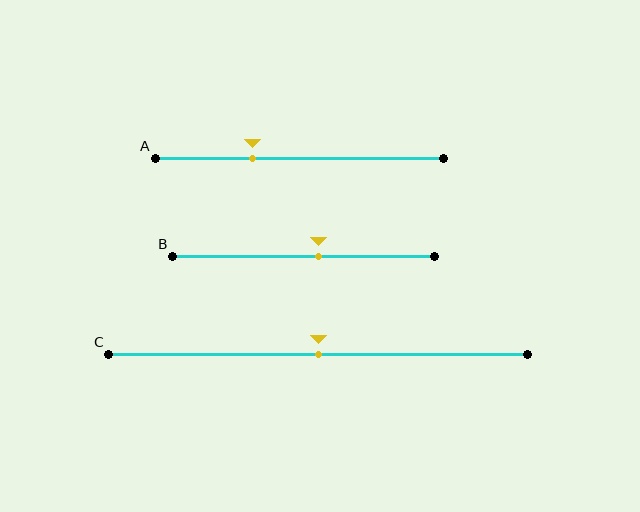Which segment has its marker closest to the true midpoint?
Segment C has its marker closest to the true midpoint.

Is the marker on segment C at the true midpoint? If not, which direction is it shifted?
Yes, the marker on segment C is at the true midpoint.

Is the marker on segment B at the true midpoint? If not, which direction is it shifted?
No, the marker on segment B is shifted to the right by about 6% of the segment length.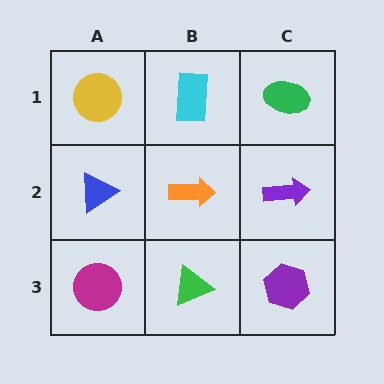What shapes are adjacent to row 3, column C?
A purple arrow (row 2, column C), a green triangle (row 3, column B).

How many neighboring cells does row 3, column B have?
3.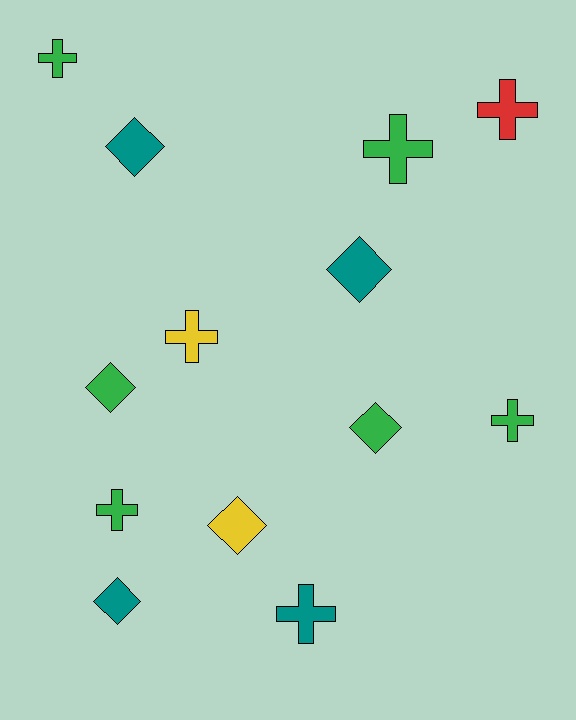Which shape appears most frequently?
Cross, with 7 objects.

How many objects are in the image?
There are 13 objects.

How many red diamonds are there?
There are no red diamonds.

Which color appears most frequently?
Green, with 6 objects.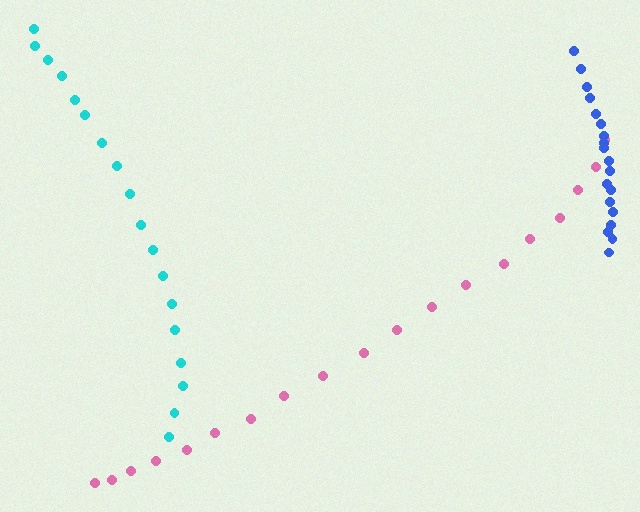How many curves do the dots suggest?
There are 3 distinct paths.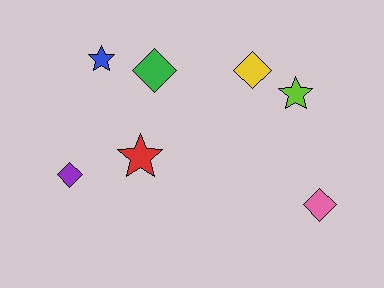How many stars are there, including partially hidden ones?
There are 3 stars.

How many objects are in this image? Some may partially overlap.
There are 7 objects.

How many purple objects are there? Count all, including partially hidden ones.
There is 1 purple object.